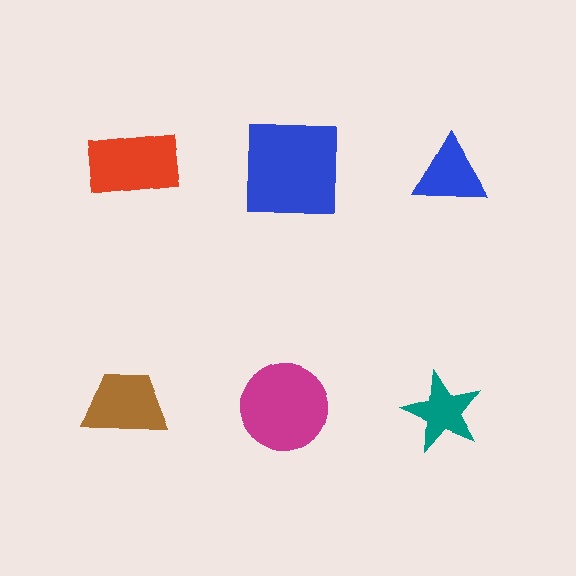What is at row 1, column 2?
A blue square.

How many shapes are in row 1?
3 shapes.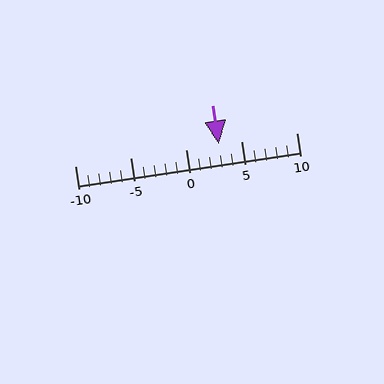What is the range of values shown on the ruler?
The ruler shows values from -10 to 10.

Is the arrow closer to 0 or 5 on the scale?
The arrow is closer to 5.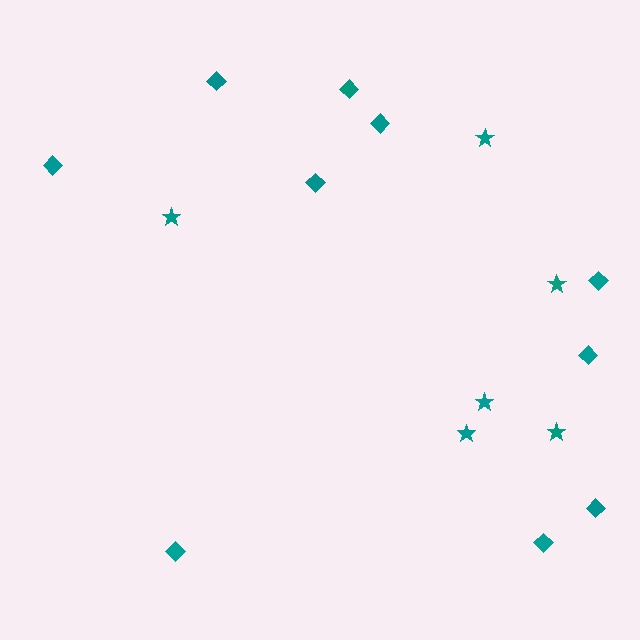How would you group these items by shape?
There are 2 groups: one group of diamonds (10) and one group of stars (6).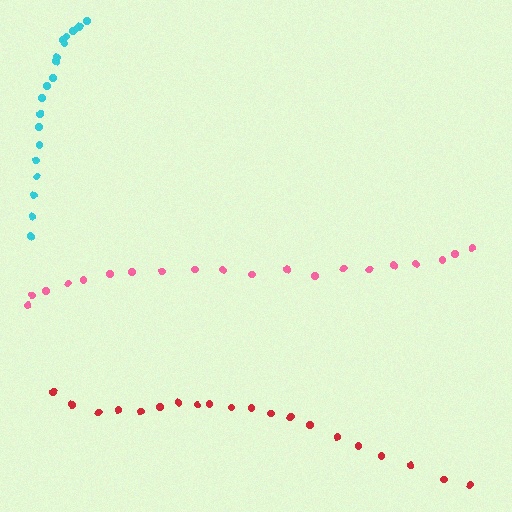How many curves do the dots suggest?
There are 3 distinct paths.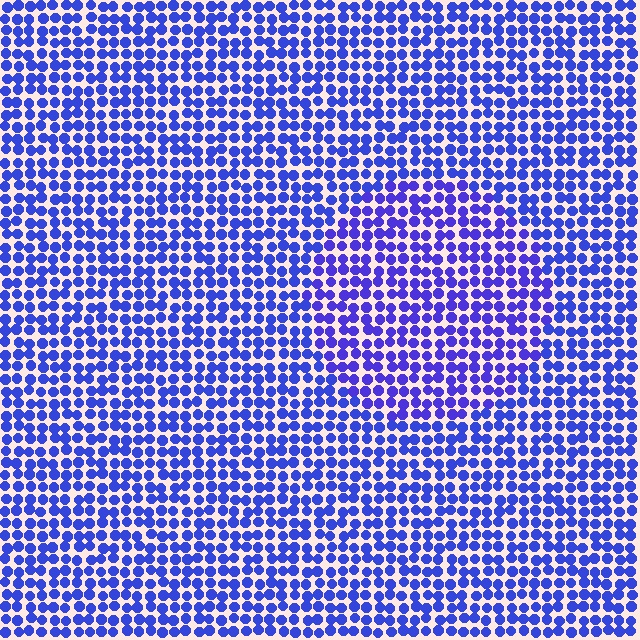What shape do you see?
I see a circle.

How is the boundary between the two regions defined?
The boundary is defined purely by a slight shift in hue (about 15 degrees). Spacing, size, and orientation are identical on both sides.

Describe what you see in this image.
The image is filled with small blue elements in a uniform arrangement. A circle-shaped region is visible where the elements are tinted to a slightly different hue, forming a subtle color boundary.